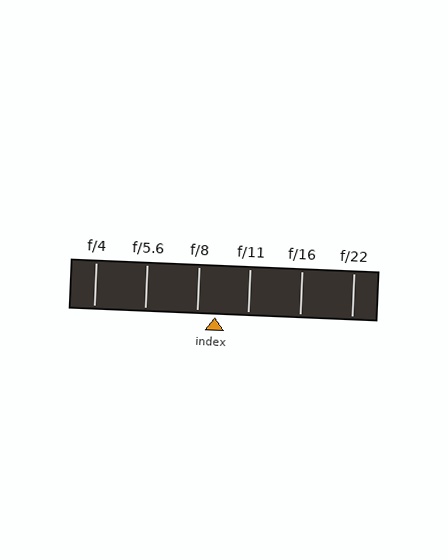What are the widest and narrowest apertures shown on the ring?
The widest aperture shown is f/4 and the narrowest is f/22.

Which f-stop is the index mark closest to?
The index mark is closest to f/8.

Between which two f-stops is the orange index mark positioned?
The index mark is between f/8 and f/11.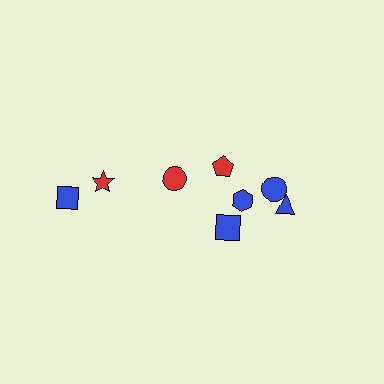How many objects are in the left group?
There are 3 objects.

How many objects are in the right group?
There are 5 objects.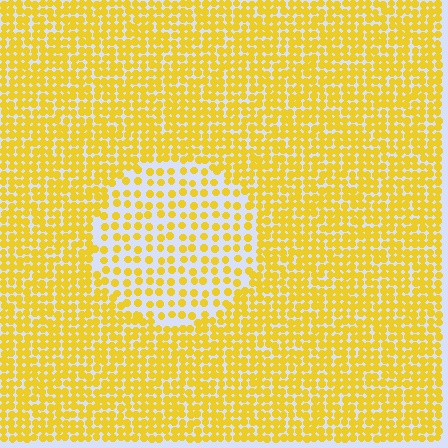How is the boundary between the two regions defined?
The boundary is defined by a change in element density (approximately 2.0x ratio). All elements are the same color, size, and shape.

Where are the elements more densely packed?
The elements are more densely packed outside the circle boundary.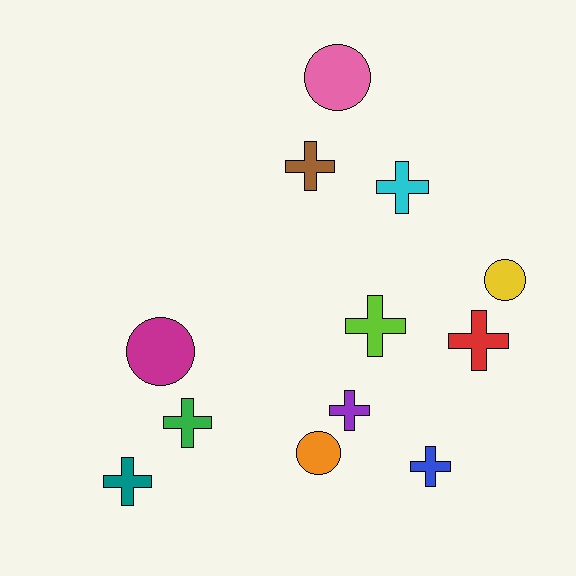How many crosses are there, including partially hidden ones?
There are 8 crosses.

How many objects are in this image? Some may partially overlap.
There are 12 objects.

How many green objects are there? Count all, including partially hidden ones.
There is 1 green object.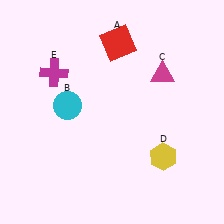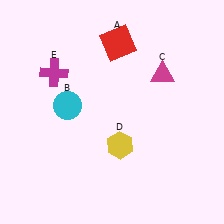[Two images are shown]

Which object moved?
The yellow hexagon (D) moved left.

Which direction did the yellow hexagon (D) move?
The yellow hexagon (D) moved left.